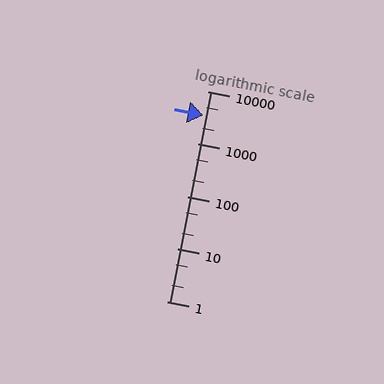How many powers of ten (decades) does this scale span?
The scale spans 4 decades, from 1 to 10000.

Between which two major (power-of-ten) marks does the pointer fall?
The pointer is between 1000 and 10000.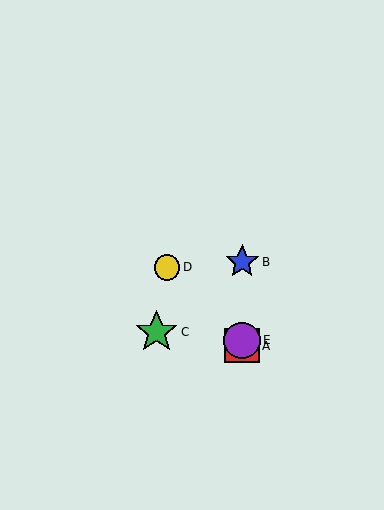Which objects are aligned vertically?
Objects A, B, E are aligned vertically.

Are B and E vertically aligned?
Yes, both are at x≈242.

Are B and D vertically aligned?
No, B is at x≈242 and D is at x≈167.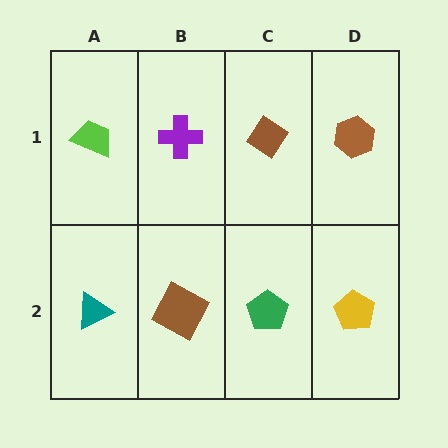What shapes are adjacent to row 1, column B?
A brown square (row 2, column B), a lime trapezoid (row 1, column A), a brown diamond (row 1, column C).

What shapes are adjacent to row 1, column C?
A green pentagon (row 2, column C), a purple cross (row 1, column B), a brown hexagon (row 1, column D).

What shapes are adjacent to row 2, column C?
A brown diamond (row 1, column C), a brown square (row 2, column B), a yellow pentagon (row 2, column D).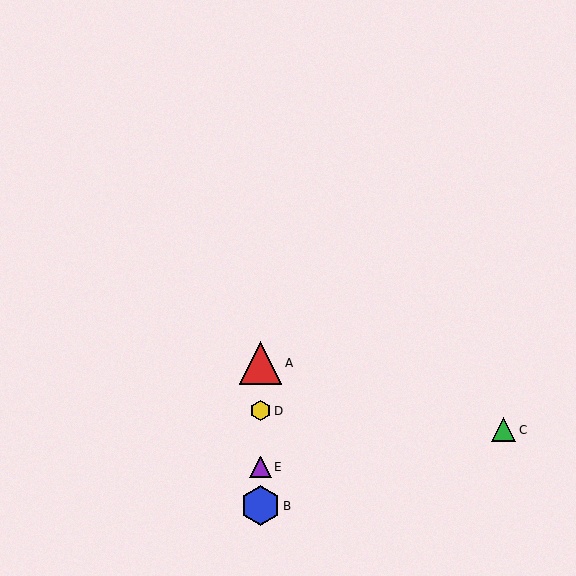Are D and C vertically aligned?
No, D is at x≈261 and C is at x≈504.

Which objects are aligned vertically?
Objects A, B, D, E are aligned vertically.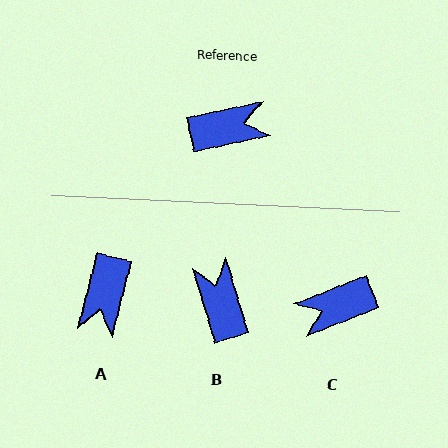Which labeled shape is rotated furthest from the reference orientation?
C, about 170 degrees away.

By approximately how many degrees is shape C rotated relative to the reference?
Approximately 170 degrees clockwise.